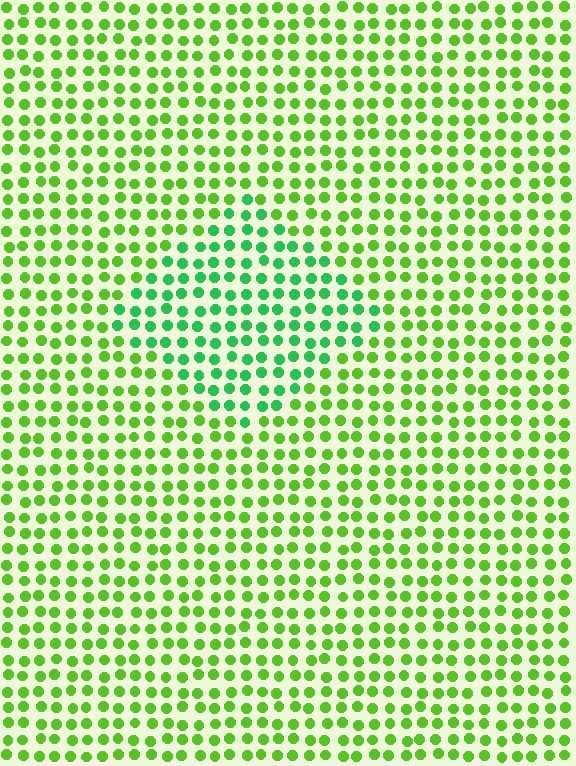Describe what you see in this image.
The image is filled with small lime elements in a uniform arrangement. A diamond-shaped region is visible where the elements are tinted to a slightly different hue, forming a subtle color boundary.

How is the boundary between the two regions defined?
The boundary is defined purely by a slight shift in hue (about 35 degrees). Spacing, size, and orientation are identical on both sides.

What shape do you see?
I see a diamond.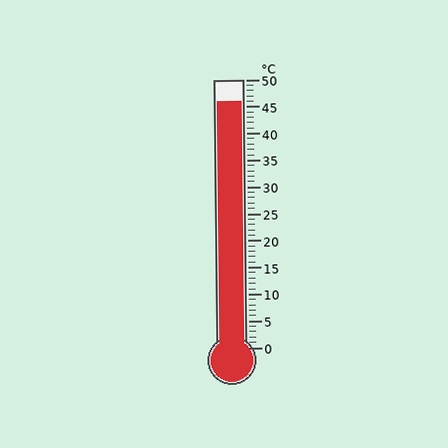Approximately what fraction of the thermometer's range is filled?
The thermometer is filled to approximately 90% of its range.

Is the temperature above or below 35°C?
The temperature is above 35°C.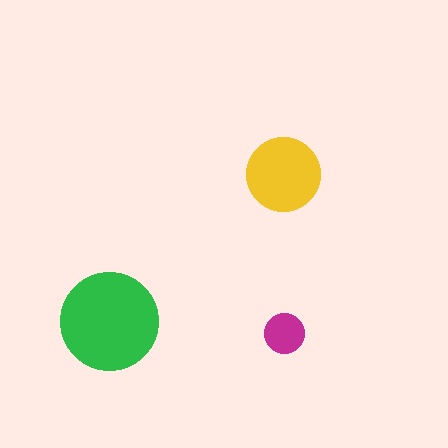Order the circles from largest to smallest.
the green one, the yellow one, the magenta one.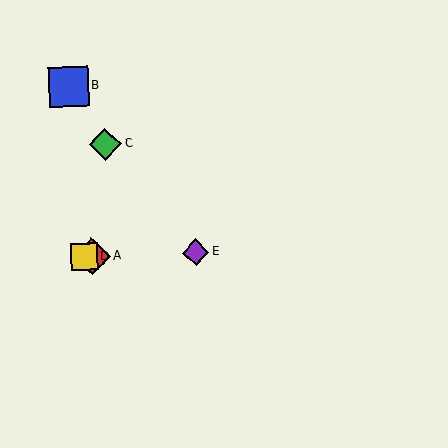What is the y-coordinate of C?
Object C is at y≈144.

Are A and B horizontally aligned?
No, A is at y≈256 and B is at y≈87.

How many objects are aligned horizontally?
3 objects (A, D, E) are aligned horizontally.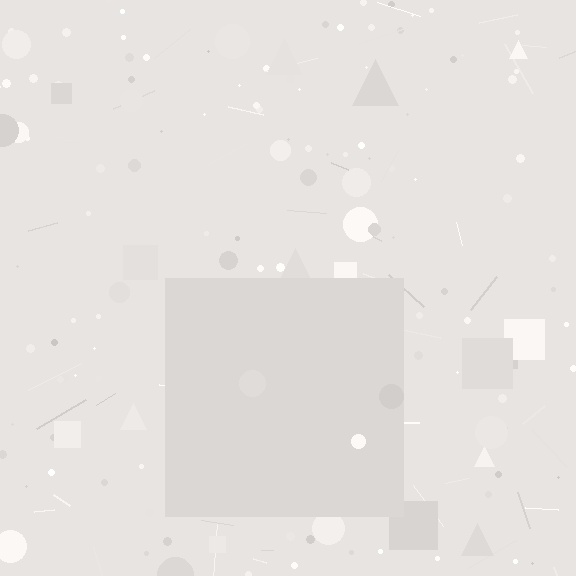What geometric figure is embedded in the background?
A square is embedded in the background.